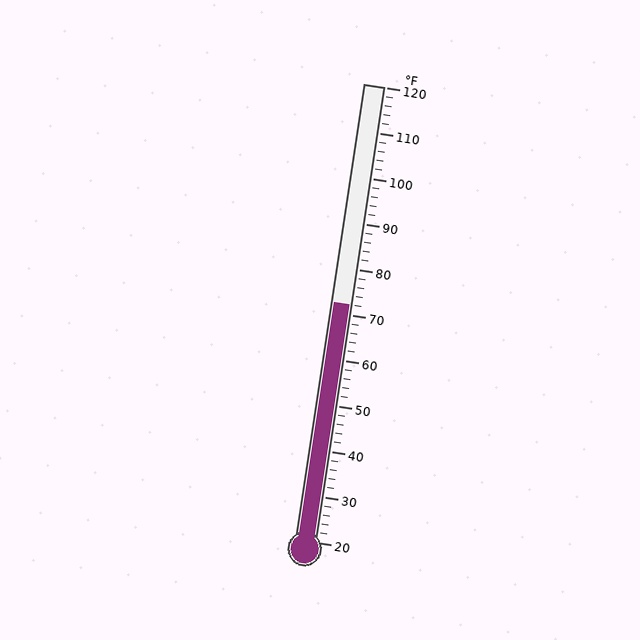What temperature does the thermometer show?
The thermometer shows approximately 72°F.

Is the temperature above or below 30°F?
The temperature is above 30°F.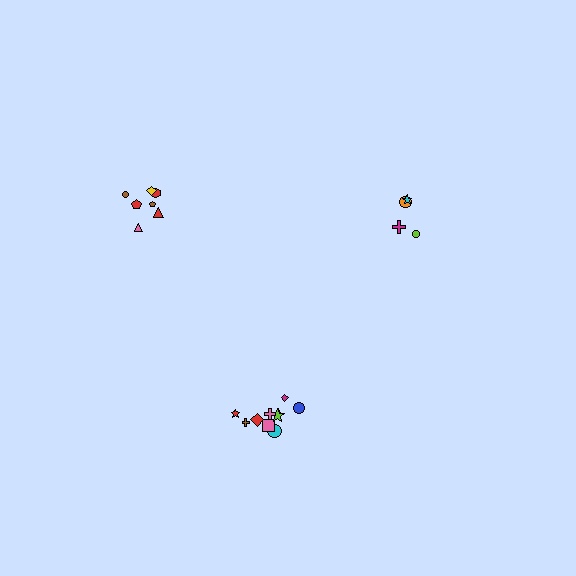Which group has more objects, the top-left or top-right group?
The top-left group.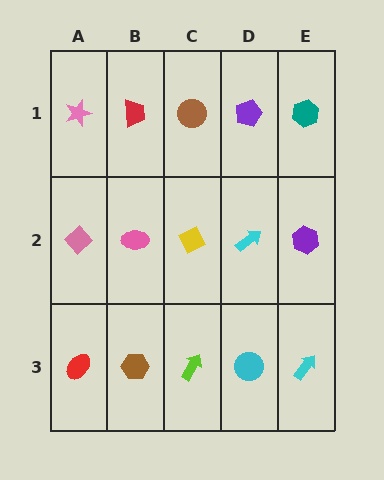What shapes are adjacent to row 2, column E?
A teal hexagon (row 1, column E), a cyan arrow (row 3, column E), a cyan arrow (row 2, column D).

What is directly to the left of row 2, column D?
A yellow diamond.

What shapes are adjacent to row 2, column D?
A purple pentagon (row 1, column D), a cyan circle (row 3, column D), a yellow diamond (row 2, column C), a purple hexagon (row 2, column E).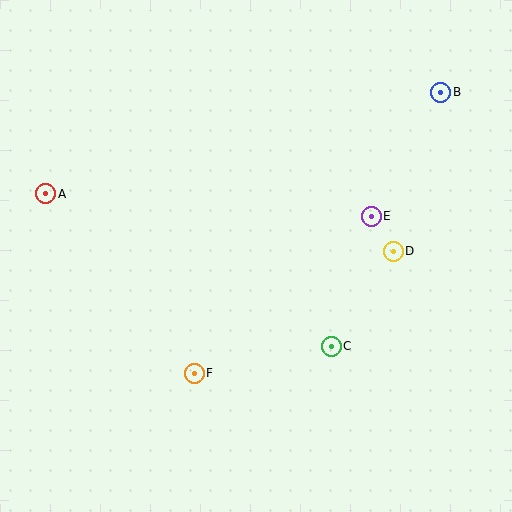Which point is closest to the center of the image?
Point C at (331, 346) is closest to the center.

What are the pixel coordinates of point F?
Point F is at (194, 373).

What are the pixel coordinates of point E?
Point E is at (371, 216).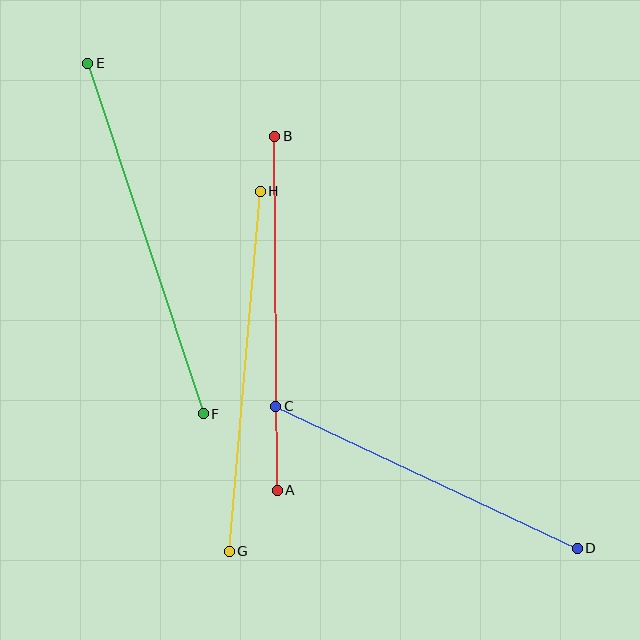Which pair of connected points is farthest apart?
Points E and F are farthest apart.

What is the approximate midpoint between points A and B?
The midpoint is at approximately (276, 313) pixels.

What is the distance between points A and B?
The distance is approximately 354 pixels.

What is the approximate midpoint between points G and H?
The midpoint is at approximately (245, 371) pixels.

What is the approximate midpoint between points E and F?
The midpoint is at approximately (146, 239) pixels.